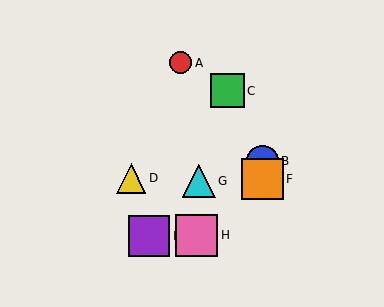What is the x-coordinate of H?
Object H is at x≈197.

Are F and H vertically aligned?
No, F is at x≈262 and H is at x≈197.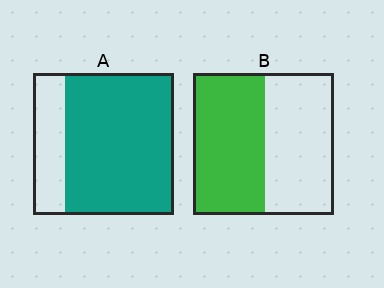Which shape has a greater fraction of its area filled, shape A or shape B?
Shape A.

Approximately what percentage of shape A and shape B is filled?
A is approximately 75% and B is approximately 50%.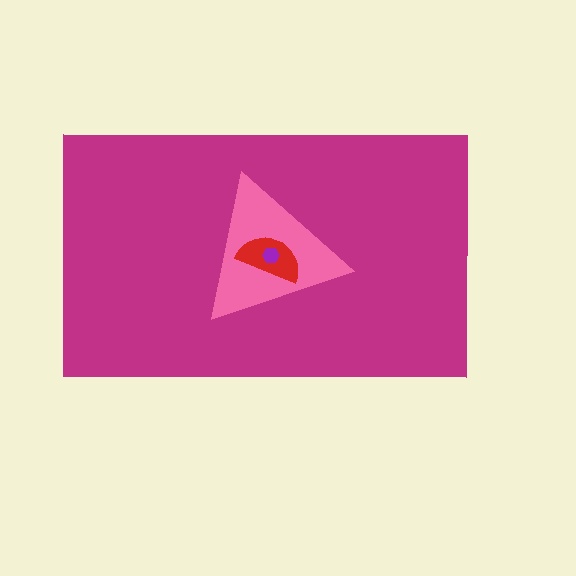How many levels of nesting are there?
4.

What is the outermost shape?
The magenta rectangle.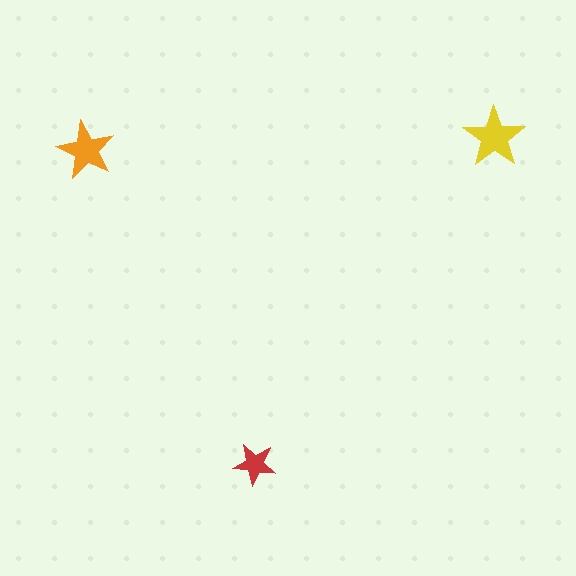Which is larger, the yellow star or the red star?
The yellow one.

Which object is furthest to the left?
The orange star is leftmost.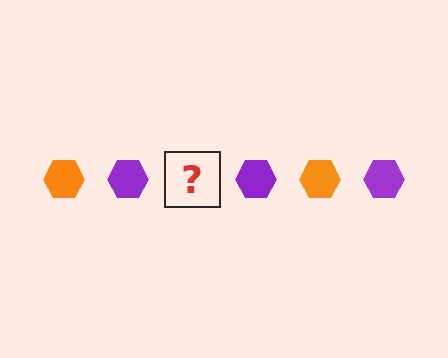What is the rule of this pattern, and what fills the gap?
The rule is that the pattern cycles through orange, purple hexagons. The gap should be filled with an orange hexagon.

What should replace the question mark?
The question mark should be replaced with an orange hexagon.